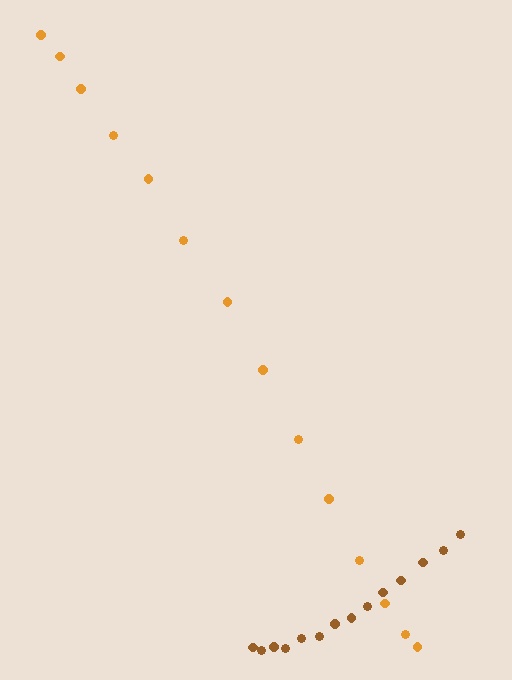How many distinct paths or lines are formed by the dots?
There are 2 distinct paths.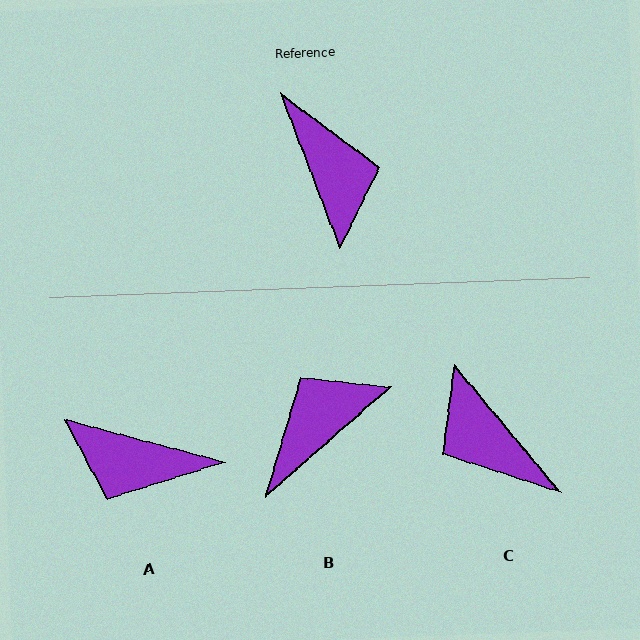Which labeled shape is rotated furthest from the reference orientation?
C, about 162 degrees away.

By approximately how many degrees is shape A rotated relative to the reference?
Approximately 126 degrees clockwise.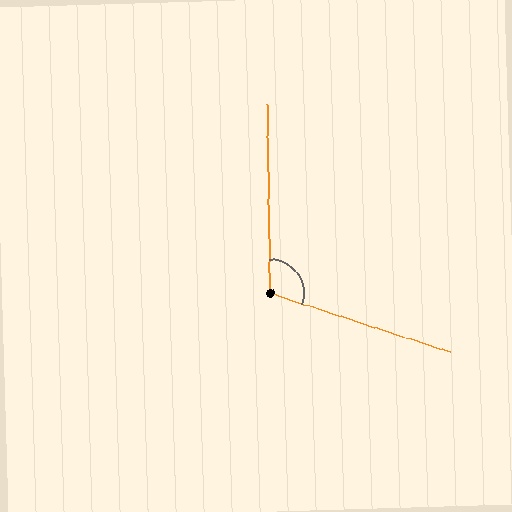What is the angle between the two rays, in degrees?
Approximately 109 degrees.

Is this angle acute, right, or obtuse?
It is obtuse.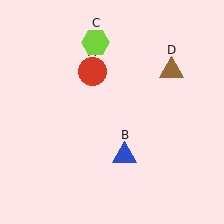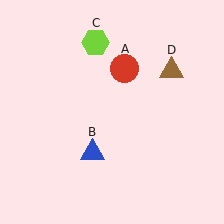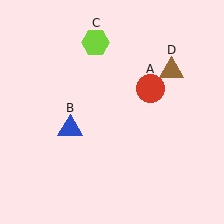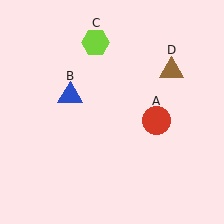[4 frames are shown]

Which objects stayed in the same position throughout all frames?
Lime hexagon (object C) and brown triangle (object D) remained stationary.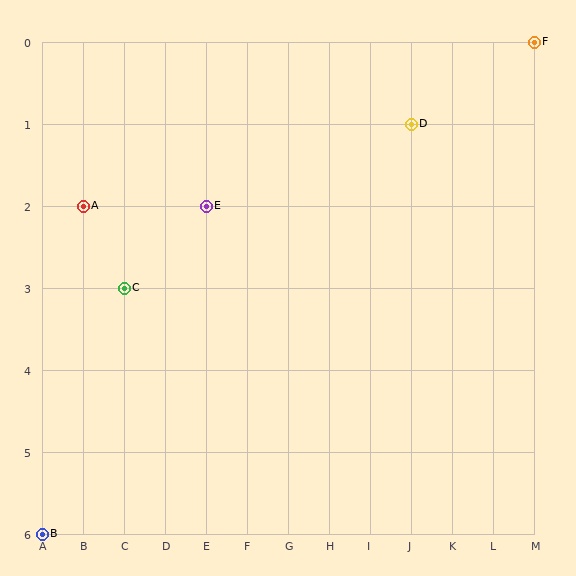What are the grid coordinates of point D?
Point D is at grid coordinates (J, 1).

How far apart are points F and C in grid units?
Points F and C are 10 columns and 3 rows apart (about 10.4 grid units diagonally).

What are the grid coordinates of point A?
Point A is at grid coordinates (B, 2).